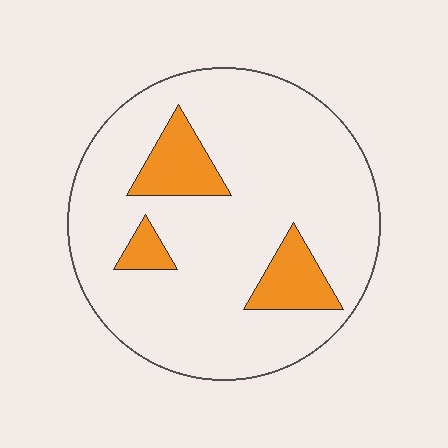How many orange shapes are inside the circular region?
3.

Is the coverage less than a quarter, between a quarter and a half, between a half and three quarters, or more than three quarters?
Less than a quarter.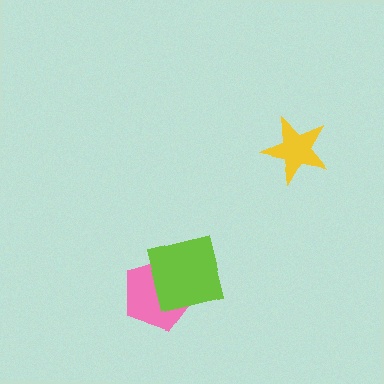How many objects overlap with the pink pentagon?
1 object overlaps with the pink pentagon.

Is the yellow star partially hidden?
No, no other shape covers it.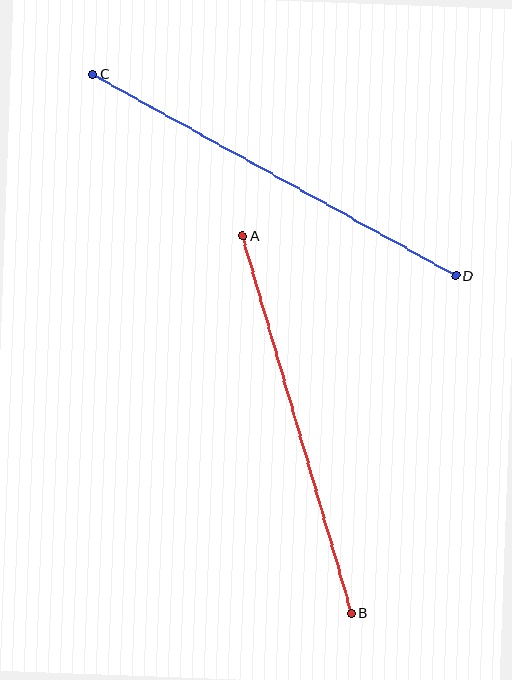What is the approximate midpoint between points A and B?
The midpoint is at approximately (297, 424) pixels.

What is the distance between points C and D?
The distance is approximately 415 pixels.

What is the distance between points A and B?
The distance is approximately 393 pixels.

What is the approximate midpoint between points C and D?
The midpoint is at approximately (274, 175) pixels.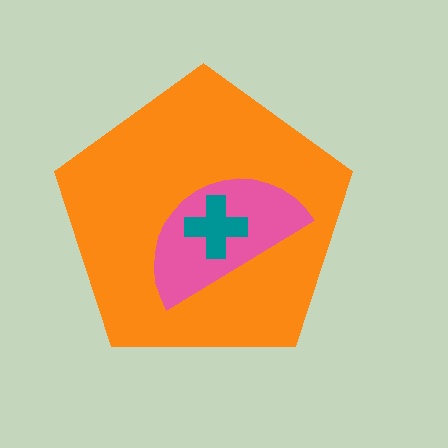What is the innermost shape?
The teal cross.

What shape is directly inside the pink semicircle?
The teal cross.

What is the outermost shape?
The orange pentagon.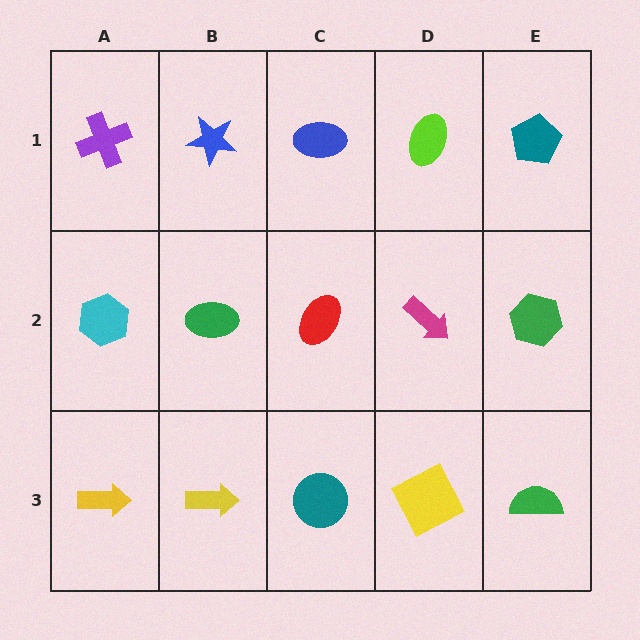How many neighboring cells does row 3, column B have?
3.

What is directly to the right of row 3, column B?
A teal circle.